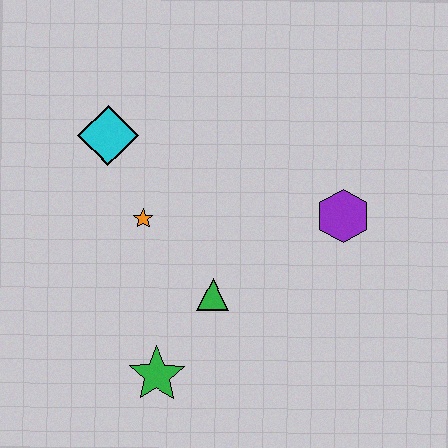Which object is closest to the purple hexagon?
The green triangle is closest to the purple hexagon.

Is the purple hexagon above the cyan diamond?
No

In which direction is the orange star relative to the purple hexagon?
The orange star is to the left of the purple hexagon.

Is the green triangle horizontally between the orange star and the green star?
No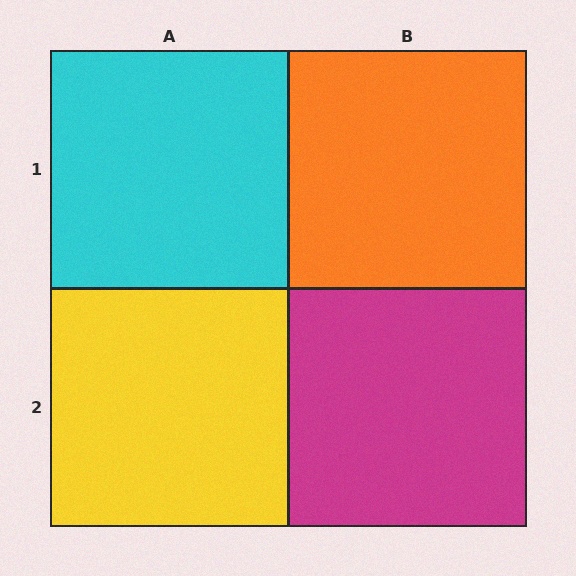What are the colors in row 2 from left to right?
Yellow, magenta.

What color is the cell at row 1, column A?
Cyan.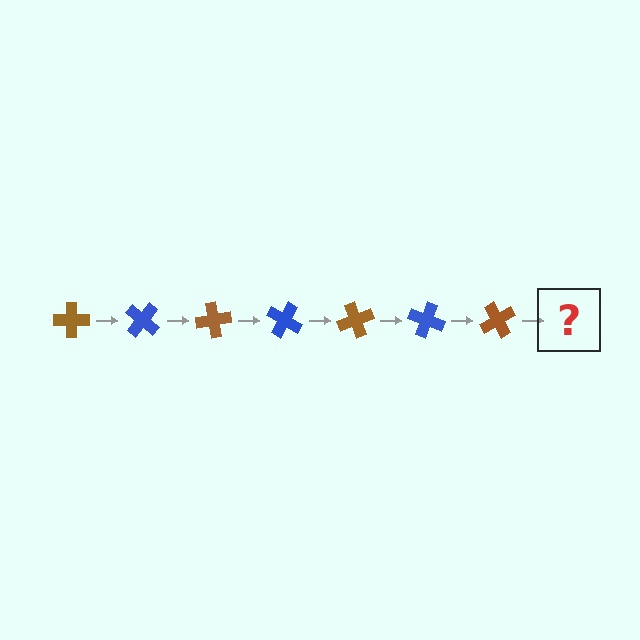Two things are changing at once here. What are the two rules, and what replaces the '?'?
The two rules are that it rotates 40 degrees each step and the color cycles through brown and blue. The '?' should be a blue cross, rotated 280 degrees from the start.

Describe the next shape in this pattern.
It should be a blue cross, rotated 280 degrees from the start.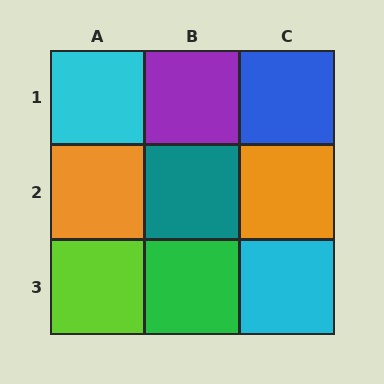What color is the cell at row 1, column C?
Blue.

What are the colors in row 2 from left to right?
Orange, teal, orange.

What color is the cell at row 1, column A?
Cyan.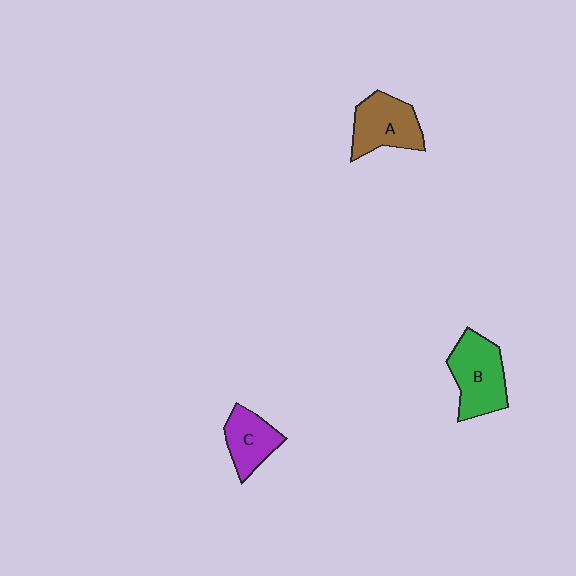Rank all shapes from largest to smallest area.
From largest to smallest: B (green), A (brown), C (purple).